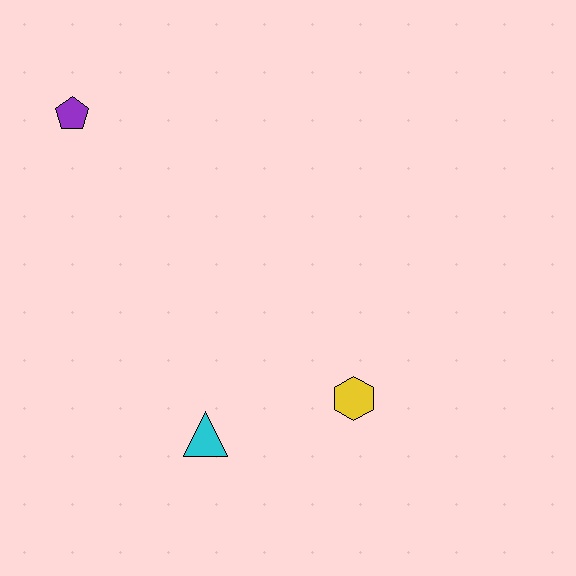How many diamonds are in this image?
There are no diamonds.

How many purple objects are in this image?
There is 1 purple object.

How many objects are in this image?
There are 3 objects.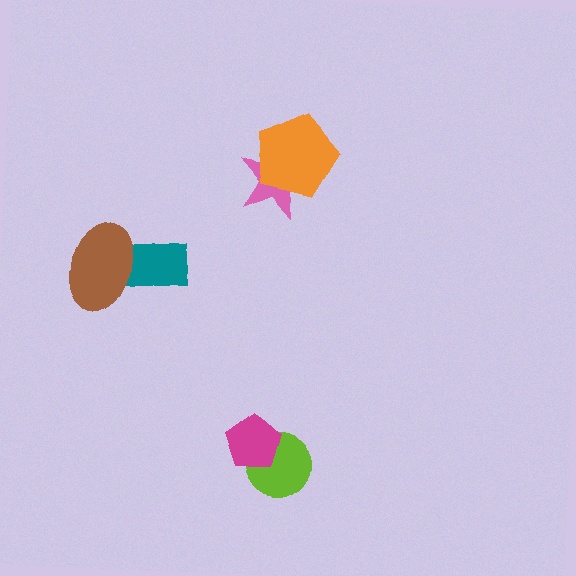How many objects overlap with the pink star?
1 object overlaps with the pink star.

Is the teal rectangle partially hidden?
Yes, it is partially covered by another shape.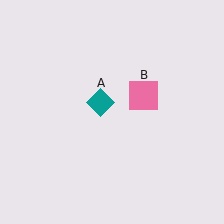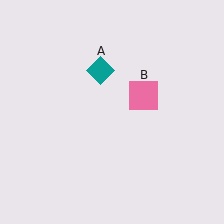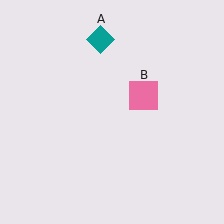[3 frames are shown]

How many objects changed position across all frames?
1 object changed position: teal diamond (object A).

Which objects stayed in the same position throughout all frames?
Pink square (object B) remained stationary.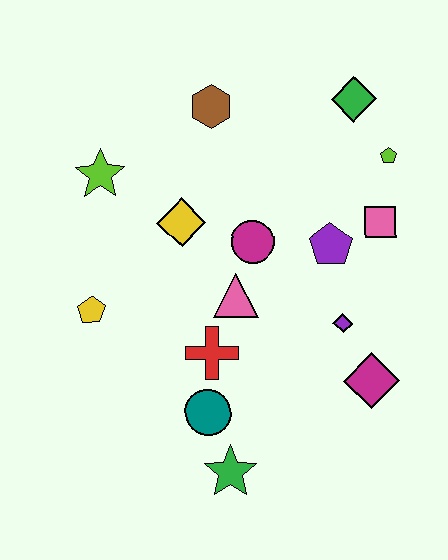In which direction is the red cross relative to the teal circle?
The red cross is above the teal circle.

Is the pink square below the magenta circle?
No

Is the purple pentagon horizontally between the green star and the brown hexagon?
No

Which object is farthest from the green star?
The green diamond is farthest from the green star.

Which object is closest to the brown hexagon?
The yellow diamond is closest to the brown hexagon.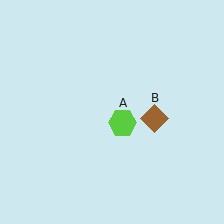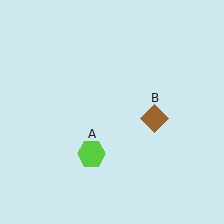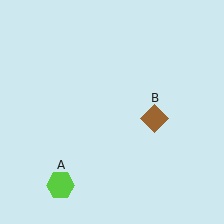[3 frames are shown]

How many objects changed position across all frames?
1 object changed position: lime hexagon (object A).